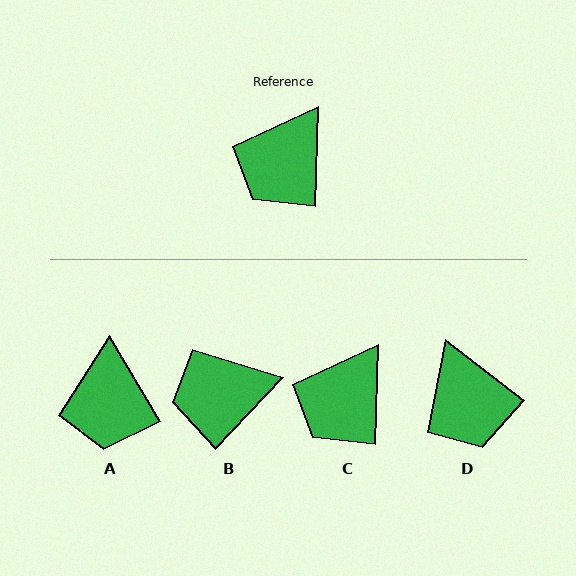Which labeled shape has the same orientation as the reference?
C.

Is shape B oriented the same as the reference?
No, it is off by about 42 degrees.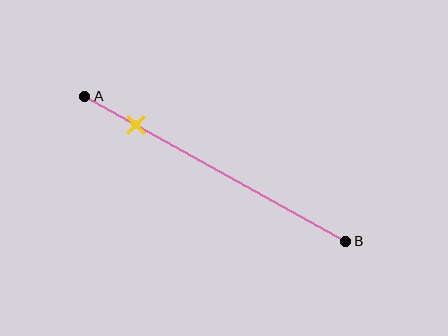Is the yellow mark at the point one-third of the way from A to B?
No, the mark is at about 20% from A, not at the 33% one-third point.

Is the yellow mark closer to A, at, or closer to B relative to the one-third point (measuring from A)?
The yellow mark is closer to point A than the one-third point of segment AB.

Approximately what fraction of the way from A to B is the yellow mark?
The yellow mark is approximately 20% of the way from A to B.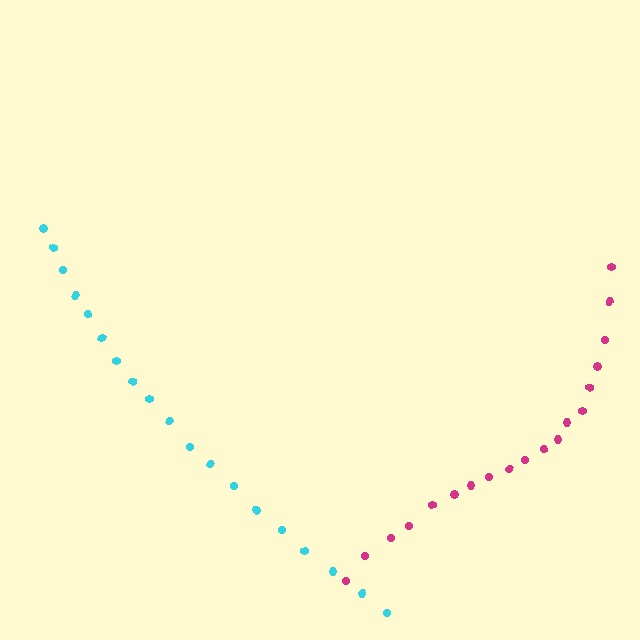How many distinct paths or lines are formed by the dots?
There are 2 distinct paths.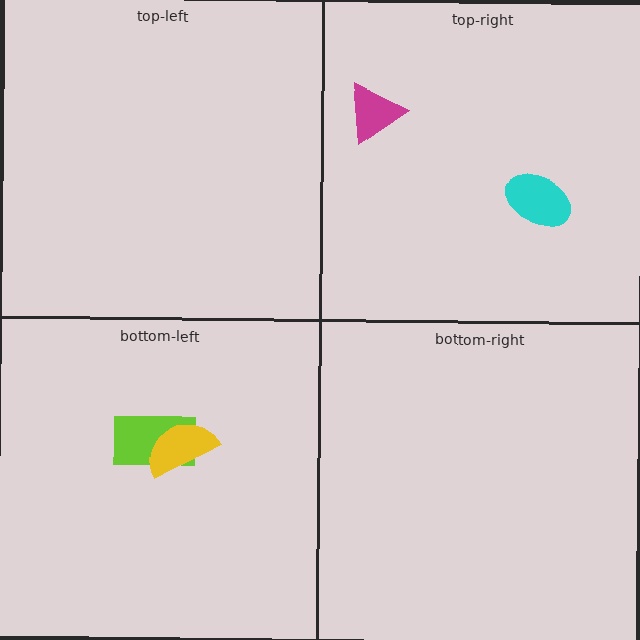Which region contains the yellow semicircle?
The bottom-left region.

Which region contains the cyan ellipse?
The top-right region.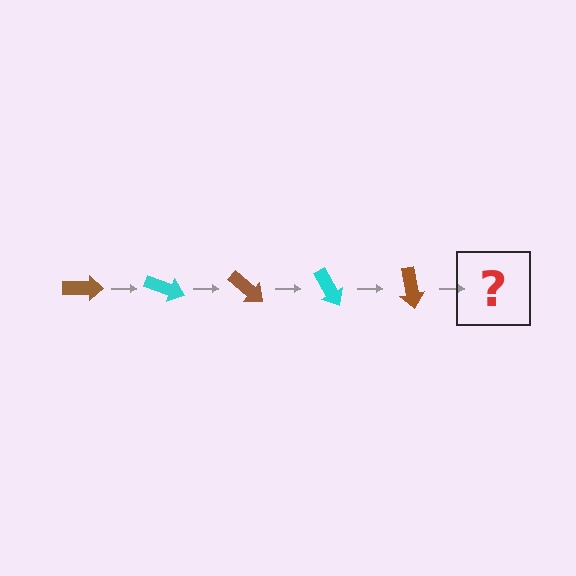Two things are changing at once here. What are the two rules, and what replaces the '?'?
The two rules are that it rotates 20 degrees each step and the color cycles through brown and cyan. The '?' should be a cyan arrow, rotated 100 degrees from the start.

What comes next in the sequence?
The next element should be a cyan arrow, rotated 100 degrees from the start.